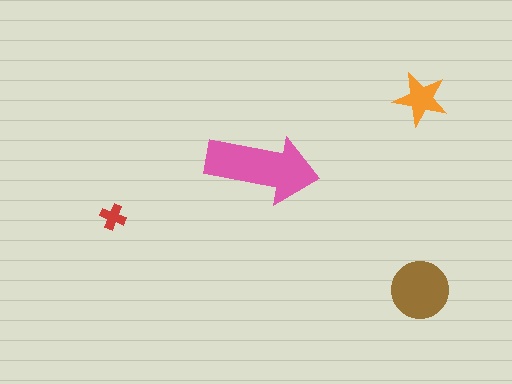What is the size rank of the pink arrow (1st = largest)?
1st.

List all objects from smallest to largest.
The red cross, the orange star, the brown circle, the pink arrow.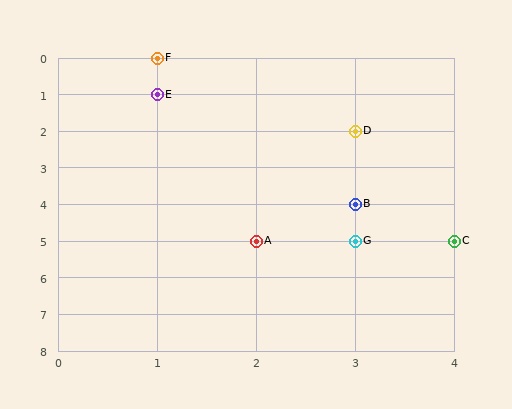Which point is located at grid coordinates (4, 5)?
Point C is at (4, 5).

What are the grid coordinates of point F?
Point F is at grid coordinates (1, 0).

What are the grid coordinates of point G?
Point G is at grid coordinates (3, 5).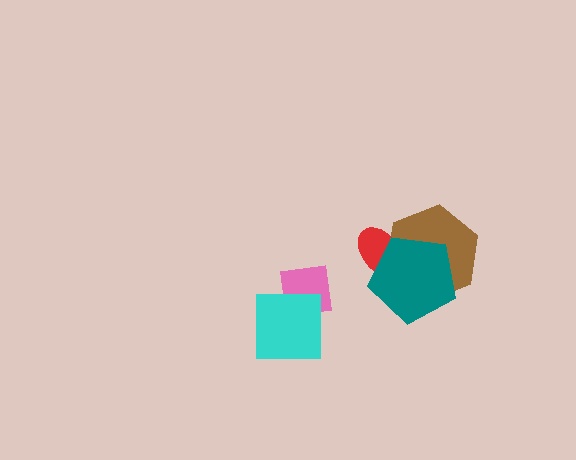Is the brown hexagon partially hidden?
Yes, it is partially covered by another shape.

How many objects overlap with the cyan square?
1 object overlaps with the cyan square.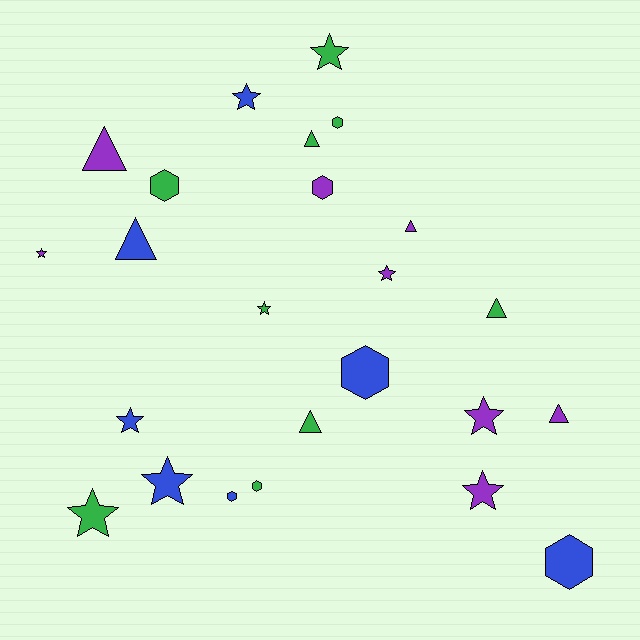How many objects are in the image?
There are 24 objects.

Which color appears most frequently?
Green, with 9 objects.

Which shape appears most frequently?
Star, with 10 objects.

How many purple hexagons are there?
There is 1 purple hexagon.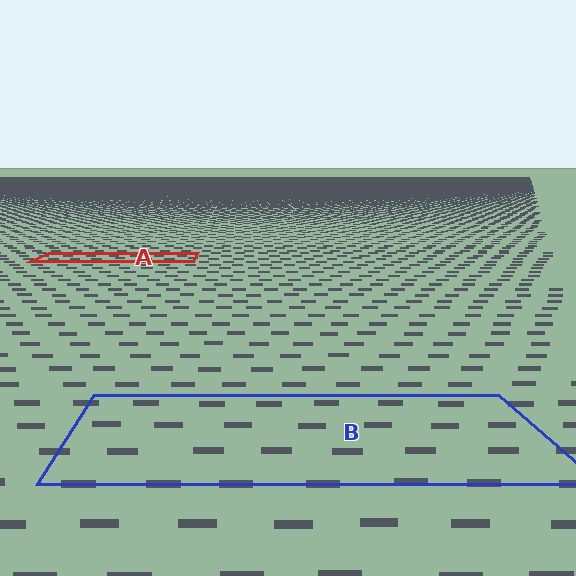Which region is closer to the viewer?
Region B is closer. The texture elements there are larger and more spread out.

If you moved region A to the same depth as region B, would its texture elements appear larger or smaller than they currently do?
They would appear larger. At a closer depth, the same texture elements are projected at a bigger on-screen size.